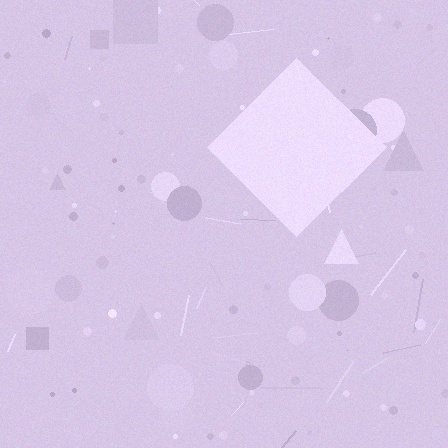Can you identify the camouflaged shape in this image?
The camouflaged shape is a diamond.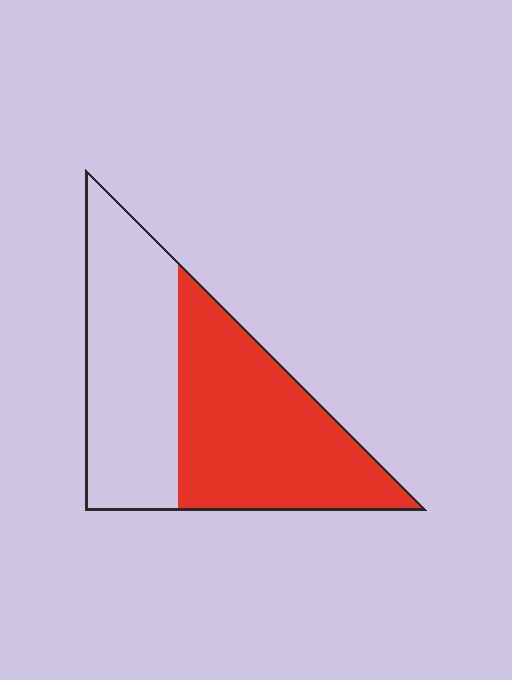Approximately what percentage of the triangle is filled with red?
Approximately 55%.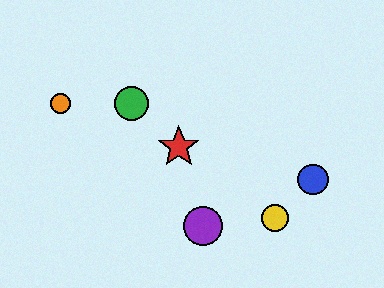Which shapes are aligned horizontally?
The green circle, the orange circle are aligned horizontally.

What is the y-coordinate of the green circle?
The green circle is at y≈104.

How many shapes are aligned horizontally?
2 shapes (the green circle, the orange circle) are aligned horizontally.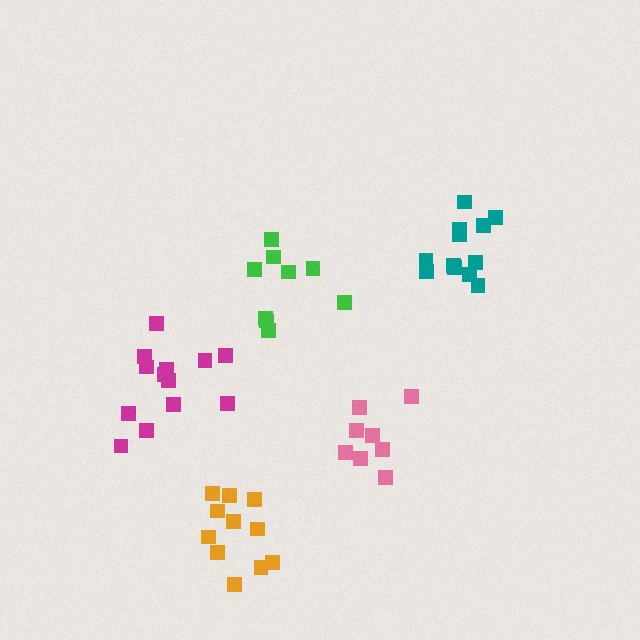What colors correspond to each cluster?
The clusters are colored: teal, pink, magenta, green, orange.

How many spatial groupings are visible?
There are 5 spatial groupings.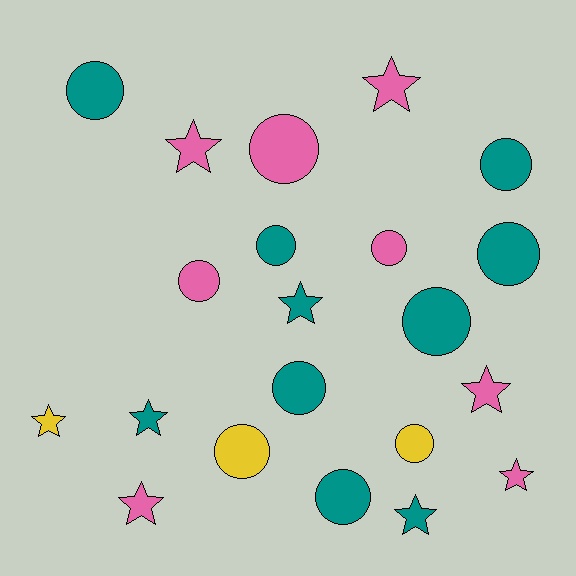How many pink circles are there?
There are 3 pink circles.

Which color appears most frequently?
Teal, with 10 objects.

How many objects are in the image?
There are 21 objects.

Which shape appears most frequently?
Circle, with 12 objects.